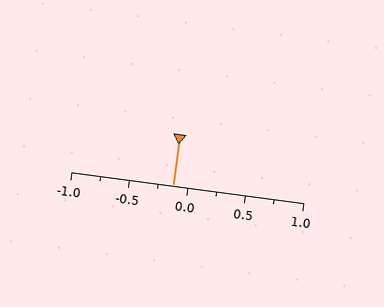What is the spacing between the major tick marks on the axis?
The major ticks are spaced 0.5 apart.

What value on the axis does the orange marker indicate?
The marker indicates approximately -0.12.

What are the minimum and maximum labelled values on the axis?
The axis runs from -1.0 to 1.0.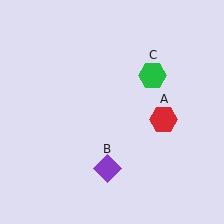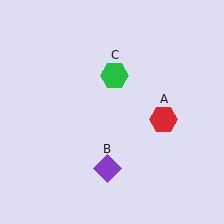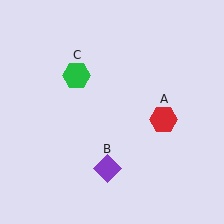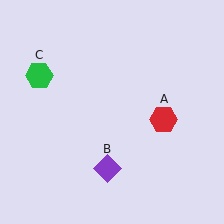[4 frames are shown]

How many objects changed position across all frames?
1 object changed position: green hexagon (object C).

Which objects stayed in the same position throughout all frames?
Red hexagon (object A) and purple diamond (object B) remained stationary.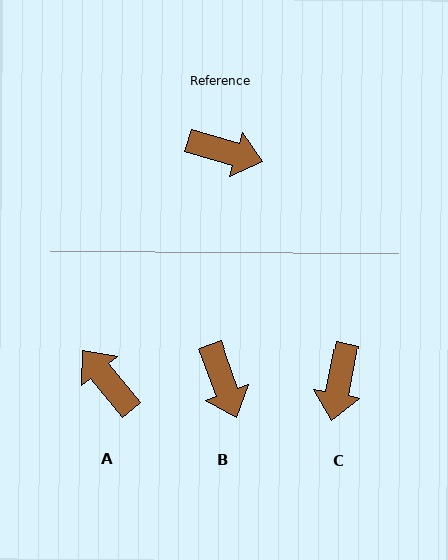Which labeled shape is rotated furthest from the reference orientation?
A, about 146 degrees away.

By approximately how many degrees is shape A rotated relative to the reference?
Approximately 146 degrees counter-clockwise.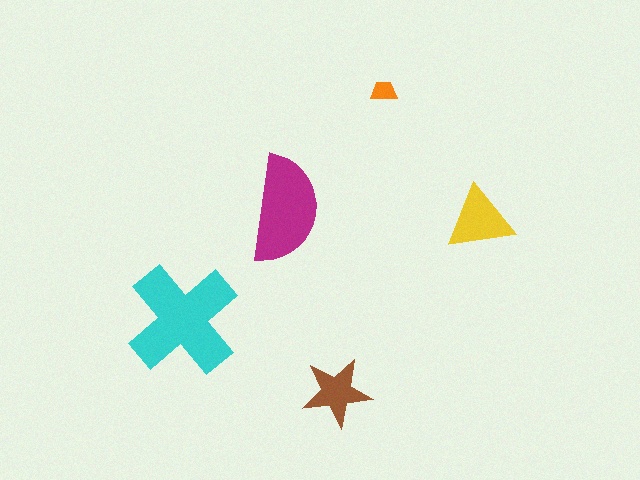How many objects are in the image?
There are 5 objects in the image.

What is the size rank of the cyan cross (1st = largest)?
1st.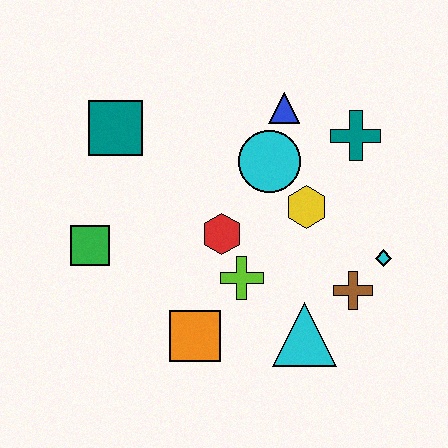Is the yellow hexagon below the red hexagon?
No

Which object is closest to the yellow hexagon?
The cyan circle is closest to the yellow hexagon.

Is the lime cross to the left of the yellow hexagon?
Yes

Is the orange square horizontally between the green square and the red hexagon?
Yes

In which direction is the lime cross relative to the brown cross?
The lime cross is to the left of the brown cross.